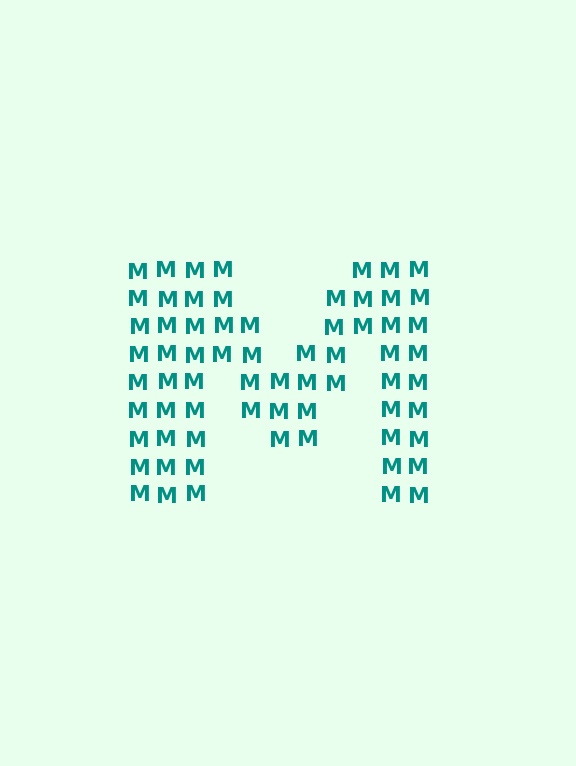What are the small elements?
The small elements are letter M's.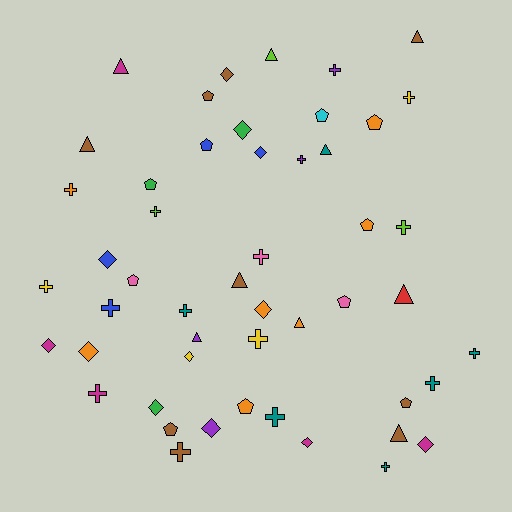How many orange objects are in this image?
There are 7 orange objects.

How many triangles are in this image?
There are 10 triangles.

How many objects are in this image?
There are 50 objects.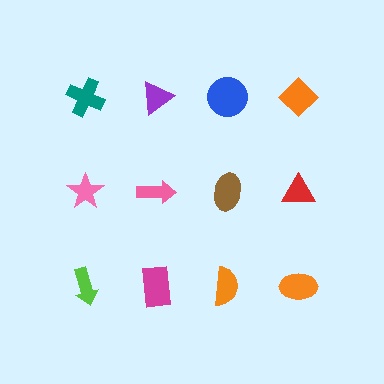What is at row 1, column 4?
An orange diamond.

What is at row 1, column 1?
A teal cross.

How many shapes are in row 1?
4 shapes.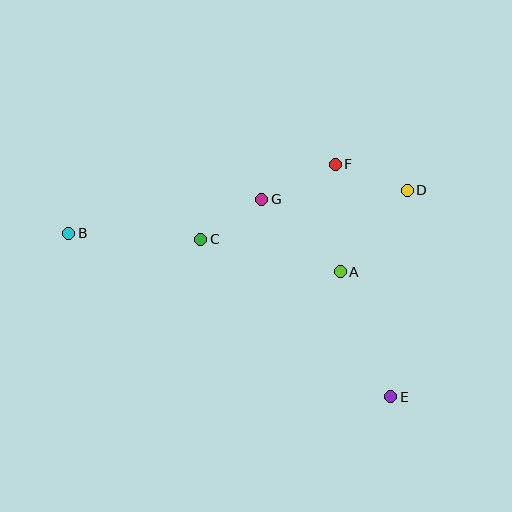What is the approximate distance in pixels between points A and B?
The distance between A and B is approximately 274 pixels.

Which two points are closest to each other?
Points C and G are closest to each other.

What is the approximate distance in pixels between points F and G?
The distance between F and G is approximately 82 pixels.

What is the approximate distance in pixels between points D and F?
The distance between D and F is approximately 76 pixels.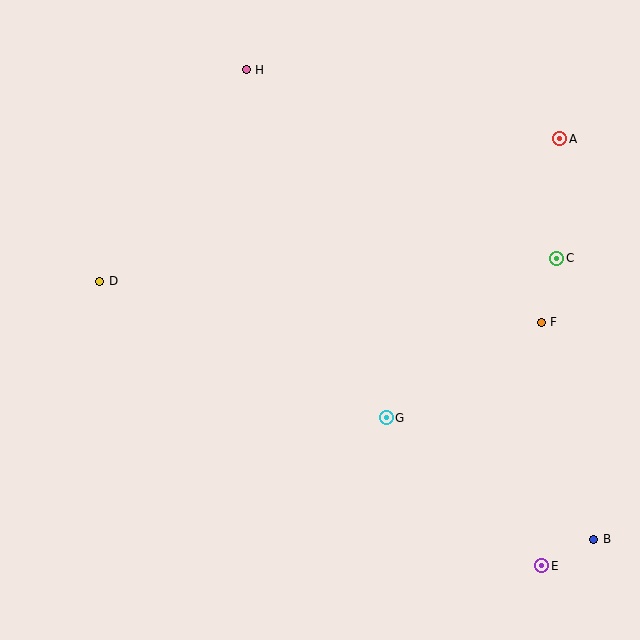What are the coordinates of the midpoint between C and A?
The midpoint between C and A is at (558, 199).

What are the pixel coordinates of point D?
Point D is at (100, 281).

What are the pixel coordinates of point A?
Point A is at (559, 139).